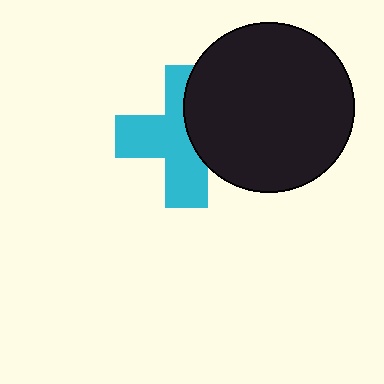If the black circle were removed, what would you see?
You would see the complete cyan cross.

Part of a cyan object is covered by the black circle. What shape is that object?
It is a cross.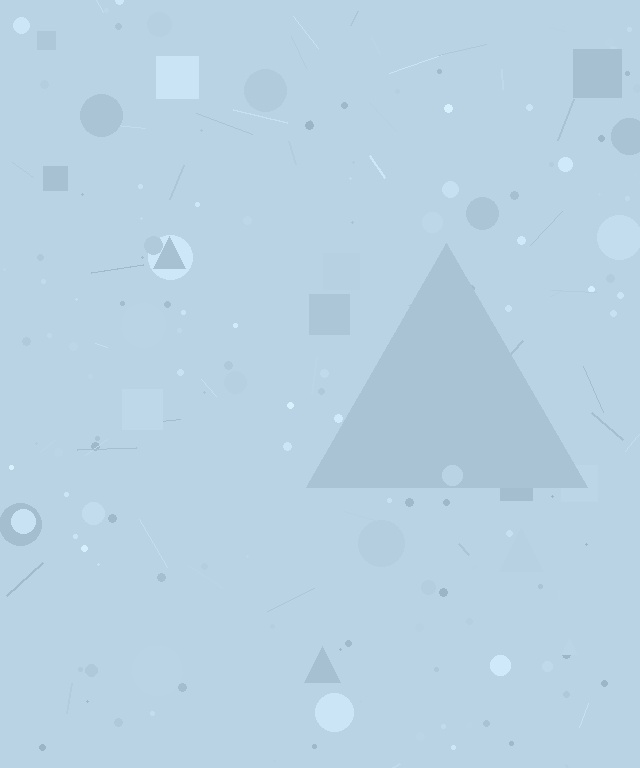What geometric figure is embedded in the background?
A triangle is embedded in the background.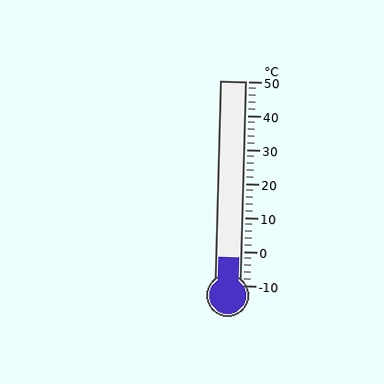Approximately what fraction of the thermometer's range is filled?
The thermometer is filled to approximately 15% of its range.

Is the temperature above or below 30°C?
The temperature is below 30°C.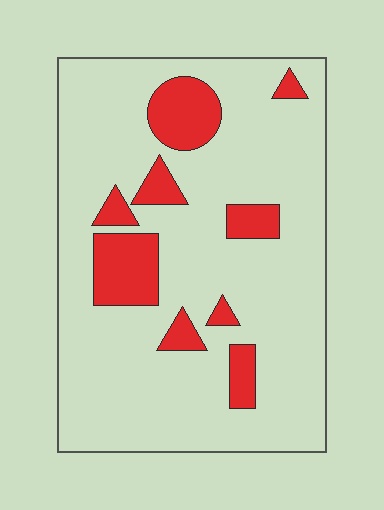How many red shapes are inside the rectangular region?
9.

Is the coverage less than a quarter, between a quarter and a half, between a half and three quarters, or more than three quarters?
Less than a quarter.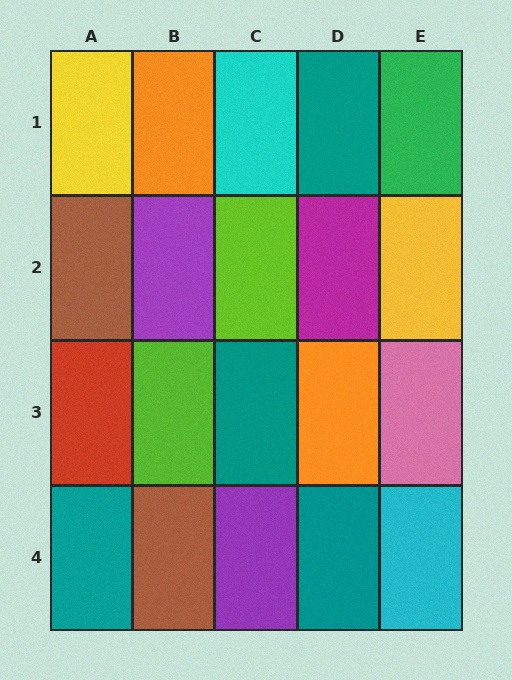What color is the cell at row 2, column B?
Purple.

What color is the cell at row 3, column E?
Pink.